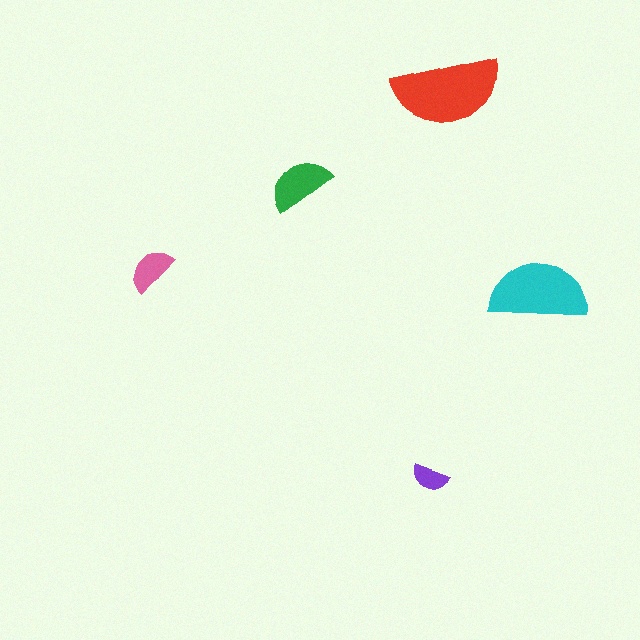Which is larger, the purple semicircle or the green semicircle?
The green one.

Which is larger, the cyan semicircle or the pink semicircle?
The cyan one.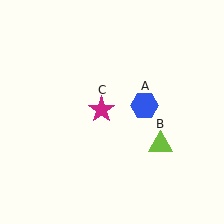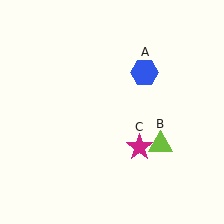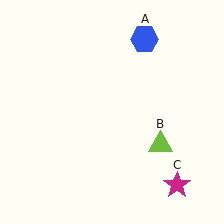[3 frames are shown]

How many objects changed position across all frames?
2 objects changed position: blue hexagon (object A), magenta star (object C).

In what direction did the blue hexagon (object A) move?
The blue hexagon (object A) moved up.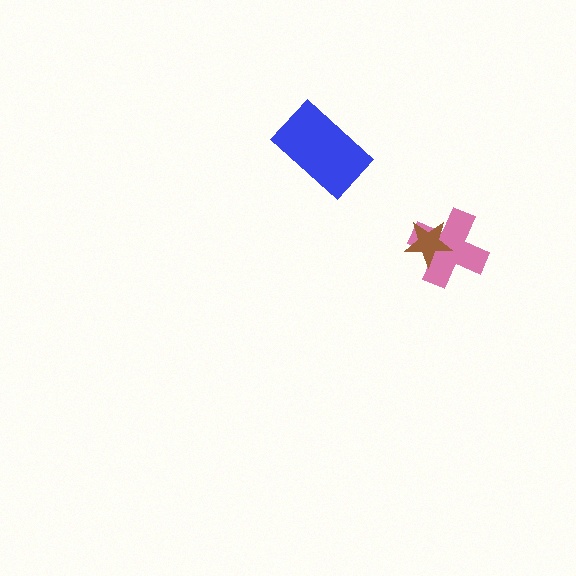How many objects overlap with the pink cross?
1 object overlaps with the pink cross.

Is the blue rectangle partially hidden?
No, no other shape covers it.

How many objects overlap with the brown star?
1 object overlaps with the brown star.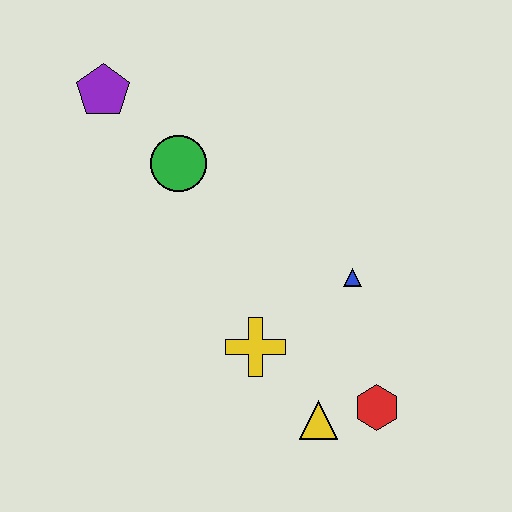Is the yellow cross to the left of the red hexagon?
Yes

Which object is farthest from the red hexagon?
The purple pentagon is farthest from the red hexagon.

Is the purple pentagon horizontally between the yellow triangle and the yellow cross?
No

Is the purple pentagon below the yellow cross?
No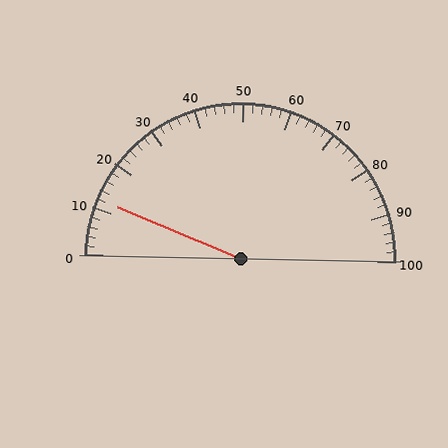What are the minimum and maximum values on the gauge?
The gauge ranges from 0 to 100.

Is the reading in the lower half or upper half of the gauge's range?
The reading is in the lower half of the range (0 to 100).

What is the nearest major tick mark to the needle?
The nearest major tick mark is 10.